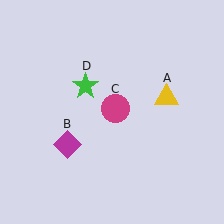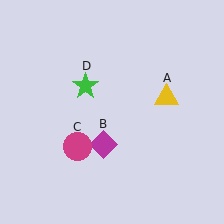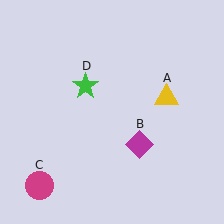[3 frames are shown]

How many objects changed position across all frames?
2 objects changed position: magenta diamond (object B), magenta circle (object C).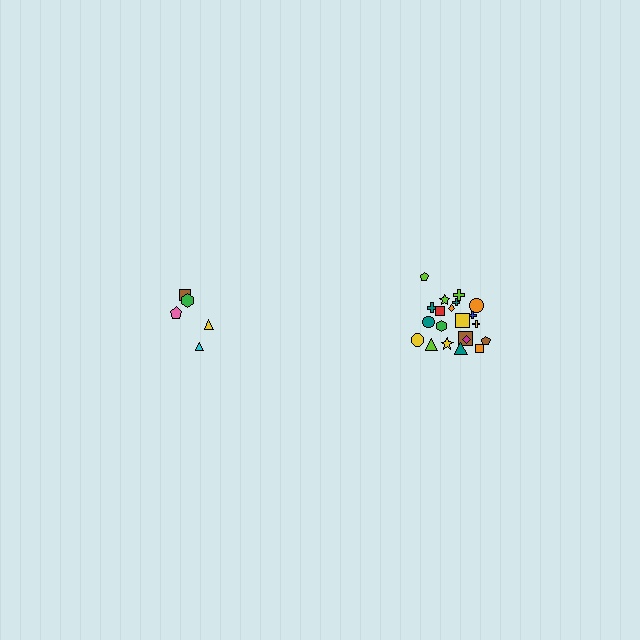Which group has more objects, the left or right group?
The right group.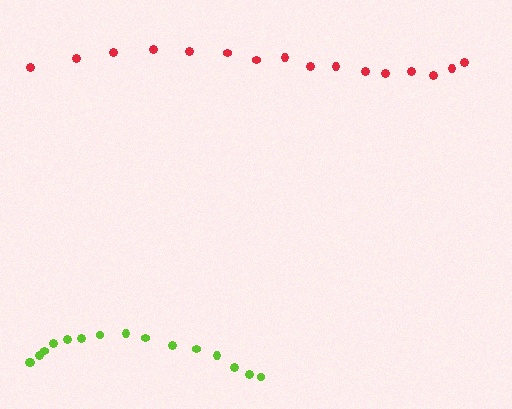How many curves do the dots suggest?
There are 2 distinct paths.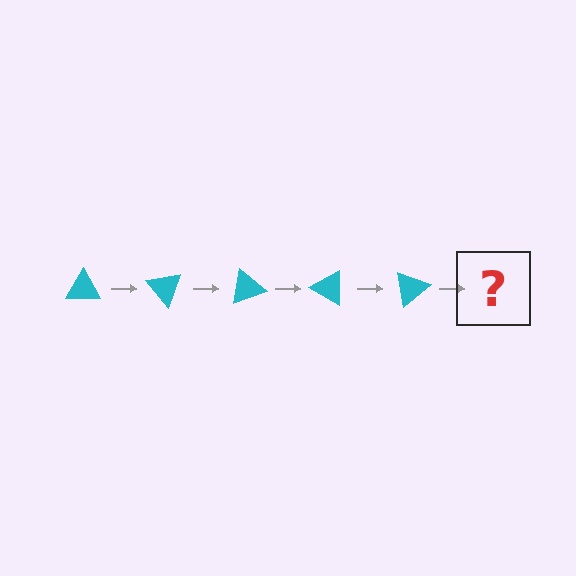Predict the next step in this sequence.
The next step is a cyan triangle rotated 250 degrees.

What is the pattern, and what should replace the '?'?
The pattern is that the triangle rotates 50 degrees each step. The '?' should be a cyan triangle rotated 250 degrees.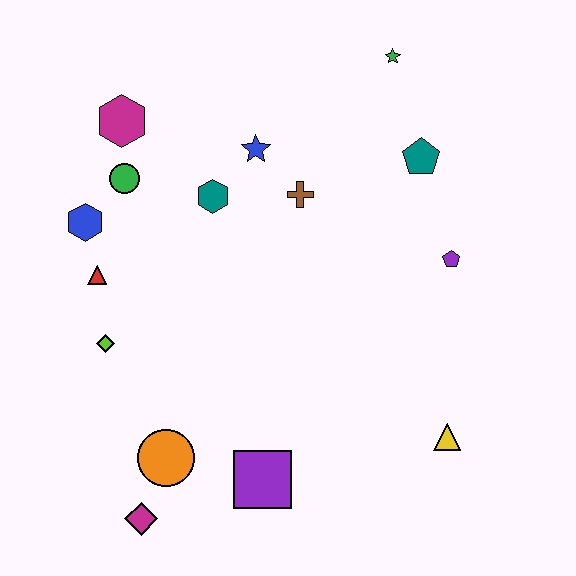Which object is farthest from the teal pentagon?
The magenta diamond is farthest from the teal pentagon.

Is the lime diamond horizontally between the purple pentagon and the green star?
No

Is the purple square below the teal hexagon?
Yes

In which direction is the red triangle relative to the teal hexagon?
The red triangle is to the left of the teal hexagon.